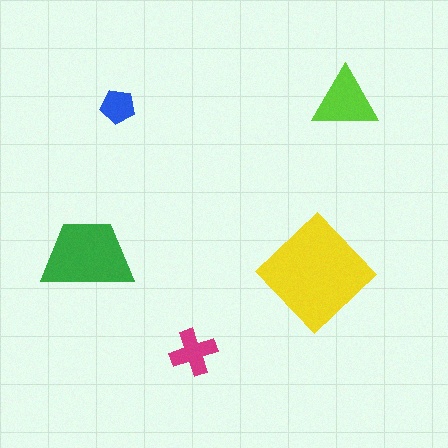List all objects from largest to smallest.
The yellow diamond, the green trapezoid, the lime triangle, the magenta cross, the blue pentagon.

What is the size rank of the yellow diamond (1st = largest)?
1st.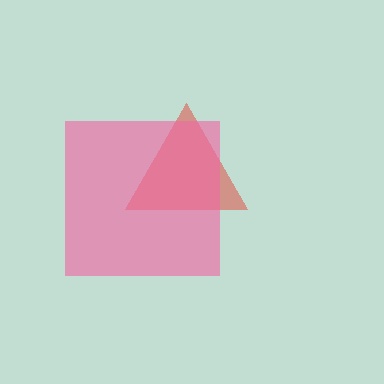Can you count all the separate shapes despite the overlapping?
Yes, there are 2 separate shapes.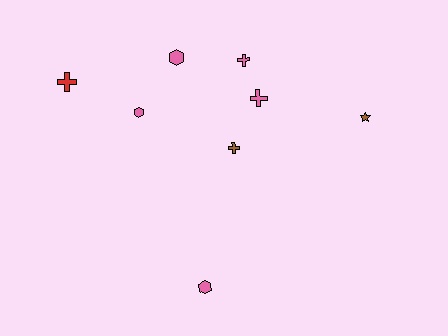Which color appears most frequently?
Pink, with 5 objects.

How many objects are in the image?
There are 8 objects.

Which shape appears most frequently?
Cross, with 4 objects.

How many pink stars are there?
There are no pink stars.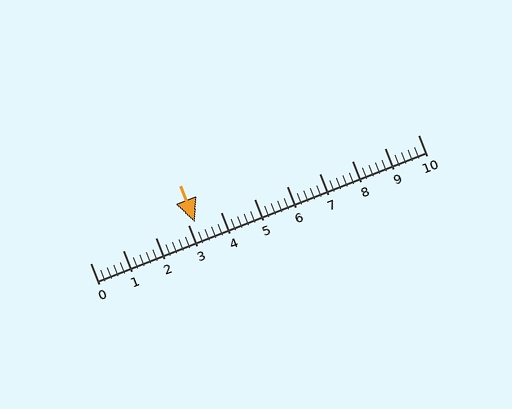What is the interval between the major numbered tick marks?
The major tick marks are spaced 1 units apart.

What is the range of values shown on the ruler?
The ruler shows values from 0 to 10.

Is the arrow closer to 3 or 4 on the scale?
The arrow is closer to 3.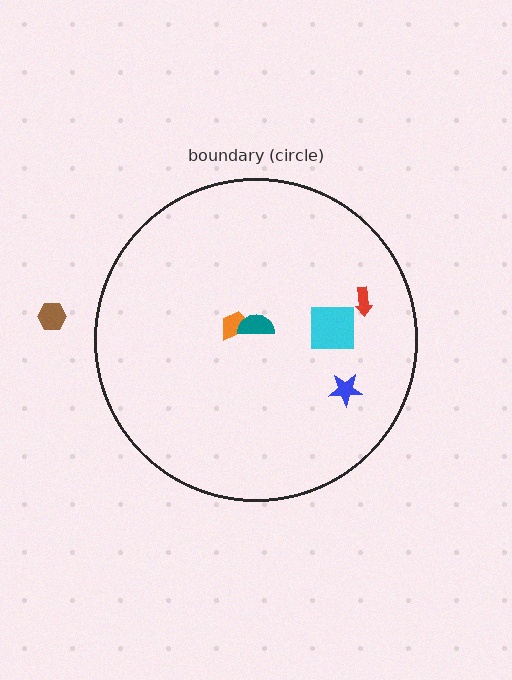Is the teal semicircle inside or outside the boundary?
Inside.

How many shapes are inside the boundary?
5 inside, 1 outside.